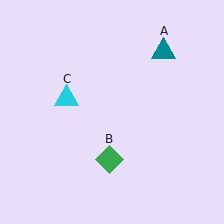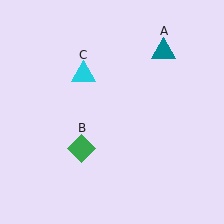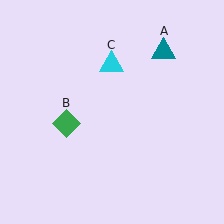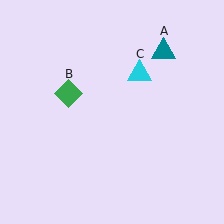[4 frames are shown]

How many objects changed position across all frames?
2 objects changed position: green diamond (object B), cyan triangle (object C).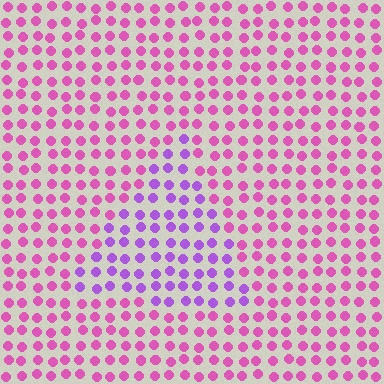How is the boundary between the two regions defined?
The boundary is defined purely by a slight shift in hue (about 39 degrees). Spacing, size, and orientation are identical on both sides.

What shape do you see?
I see a triangle.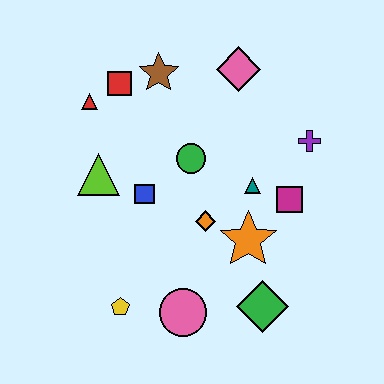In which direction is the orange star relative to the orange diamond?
The orange star is to the right of the orange diamond.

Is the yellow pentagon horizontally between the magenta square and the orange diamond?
No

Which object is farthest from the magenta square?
The red triangle is farthest from the magenta square.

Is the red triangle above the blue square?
Yes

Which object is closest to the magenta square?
The teal triangle is closest to the magenta square.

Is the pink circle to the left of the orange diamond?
Yes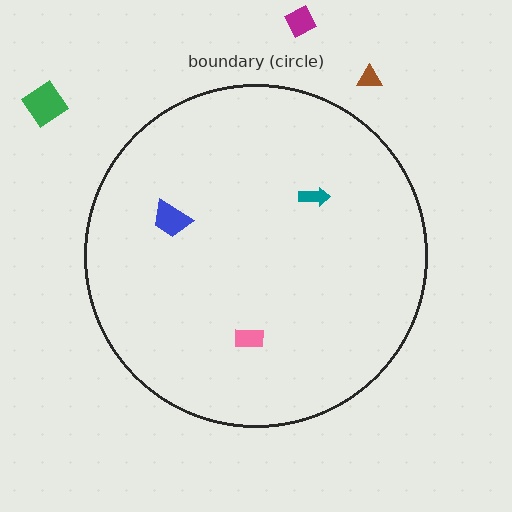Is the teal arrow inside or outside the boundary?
Inside.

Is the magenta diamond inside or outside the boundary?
Outside.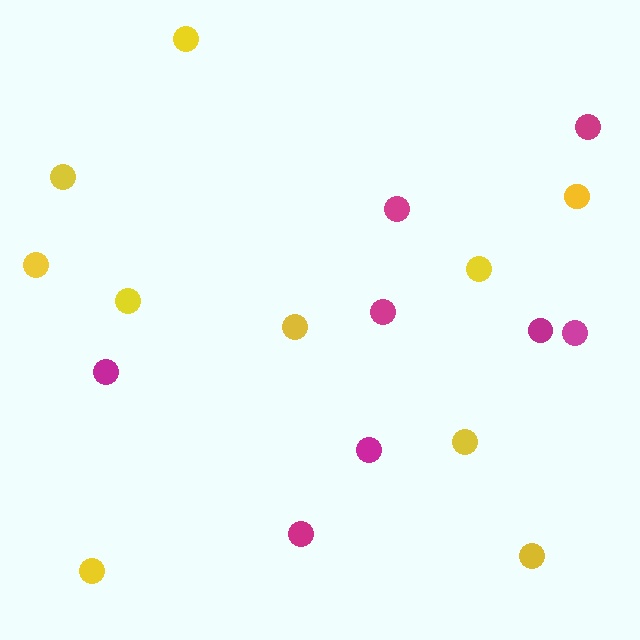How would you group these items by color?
There are 2 groups: one group of magenta circles (8) and one group of yellow circles (10).